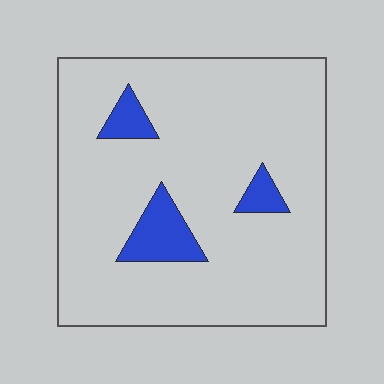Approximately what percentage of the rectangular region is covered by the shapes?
Approximately 10%.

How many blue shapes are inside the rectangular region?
3.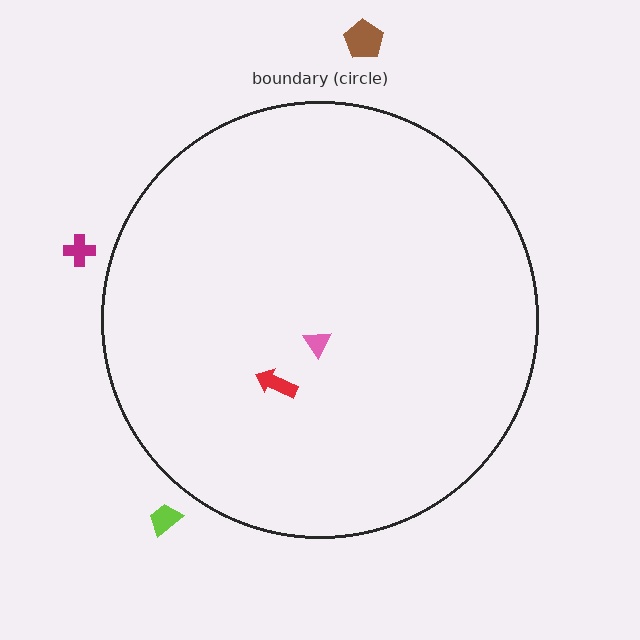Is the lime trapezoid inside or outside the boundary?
Outside.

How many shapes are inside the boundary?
2 inside, 3 outside.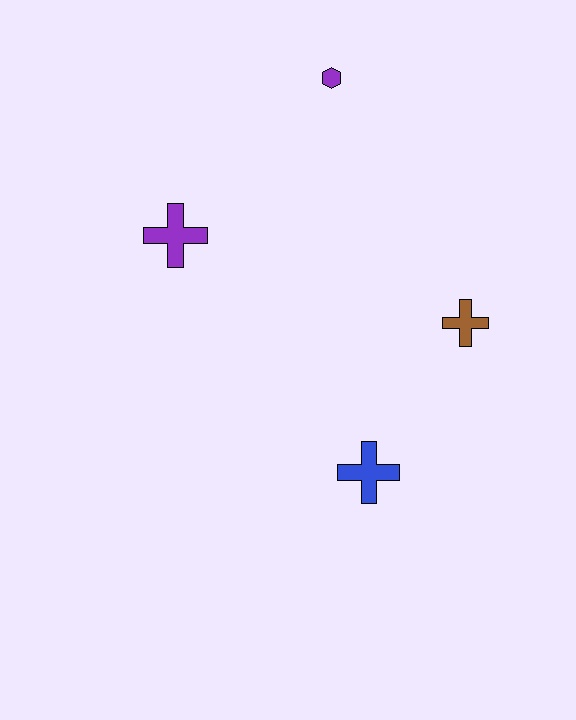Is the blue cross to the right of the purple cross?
Yes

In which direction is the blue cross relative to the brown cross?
The blue cross is below the brown cross.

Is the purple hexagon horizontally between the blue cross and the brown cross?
No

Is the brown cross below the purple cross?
Yes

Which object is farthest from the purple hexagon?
The blue cross is farthest from the purple hexagon.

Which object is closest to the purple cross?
The purple hexagon is closest to the purple cross.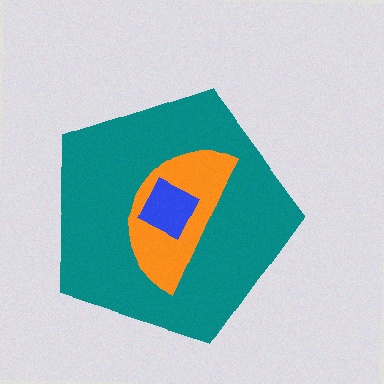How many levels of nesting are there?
3.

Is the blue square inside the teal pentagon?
Yes.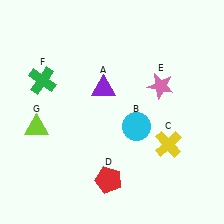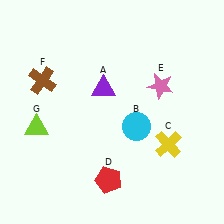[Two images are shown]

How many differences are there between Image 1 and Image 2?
There is 1 difference between the two images.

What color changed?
The cross (F) changed from green in Image 1 to brown in Image 2.